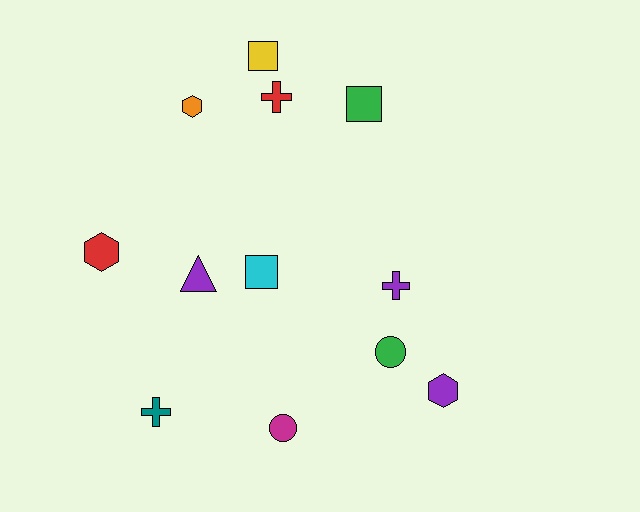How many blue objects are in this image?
There are no blue objects.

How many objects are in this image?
There are 12 objects.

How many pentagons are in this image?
There are no pentagons.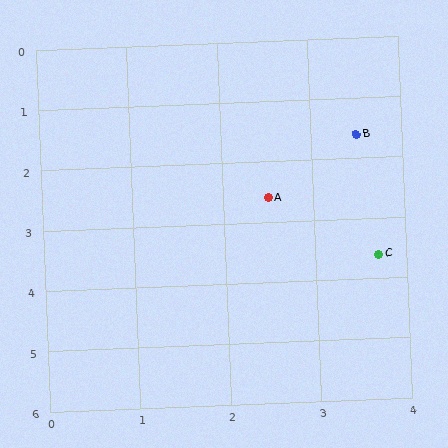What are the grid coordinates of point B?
Point B is at approximately (3.5, 1.6).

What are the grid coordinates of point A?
Point A is at approximately (2.5, 2.6).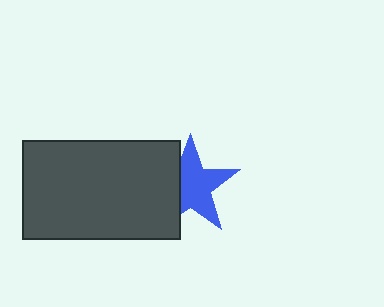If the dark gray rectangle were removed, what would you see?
You would see the complete blue star.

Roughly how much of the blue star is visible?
Most of it is visible (roughly 66%).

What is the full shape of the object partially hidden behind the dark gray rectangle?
The partially hidden object is a blue star.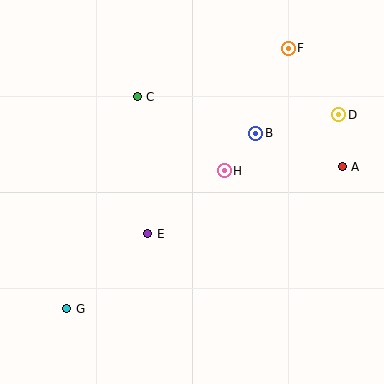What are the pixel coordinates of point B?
Point B is at (256, 133).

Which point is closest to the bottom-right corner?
Point A is closest to the bottom-right corner.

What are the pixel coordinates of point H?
Point H is at (224, 171).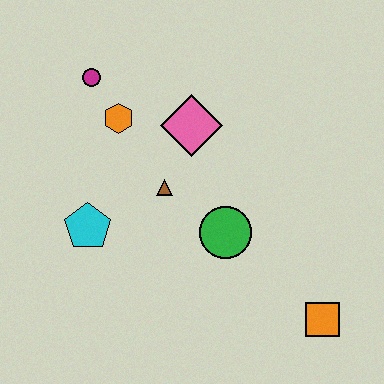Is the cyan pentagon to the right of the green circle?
No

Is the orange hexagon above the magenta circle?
No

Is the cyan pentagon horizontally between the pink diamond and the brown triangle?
No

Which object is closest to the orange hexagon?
The magenta circle is closest to the orange hexagon.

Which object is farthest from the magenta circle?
The orange square is farthest from the magenta circle.